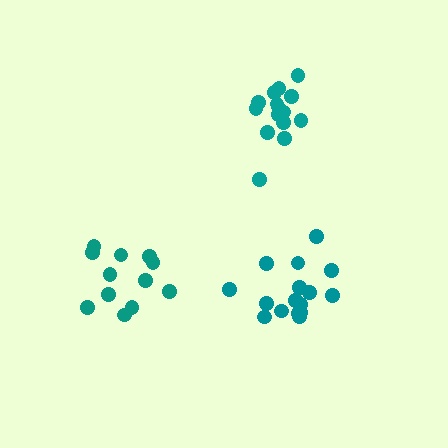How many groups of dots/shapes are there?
There are 3 groups.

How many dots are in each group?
Group 1: 16 dots, Group 2: 12 dots, Group 3: 15 dots (43 total).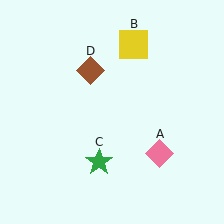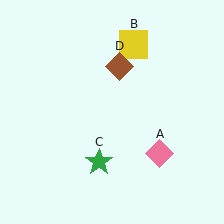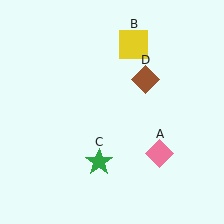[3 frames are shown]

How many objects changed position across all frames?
1 object changed position: brown diamond (object D).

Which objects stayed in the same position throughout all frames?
Pink diamond (object A) and yellow square (object B) and green star (object C) remained stationary.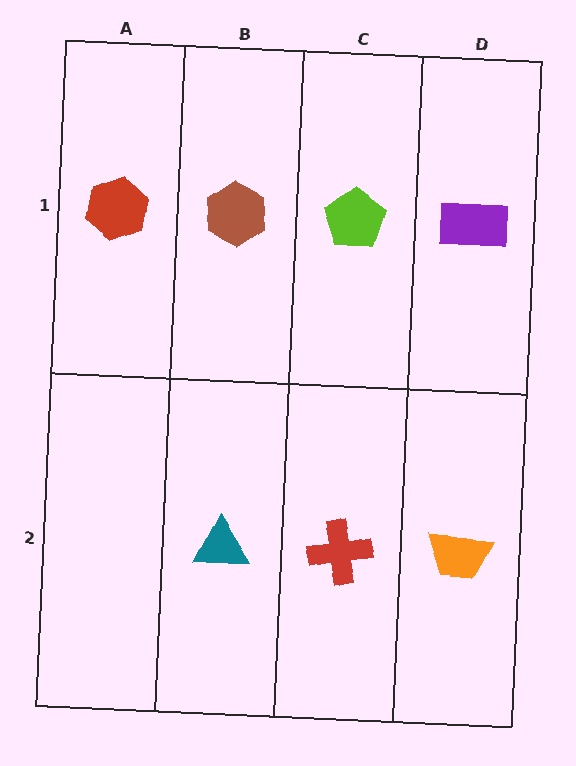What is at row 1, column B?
A brown hexagon.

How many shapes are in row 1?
4 shapes.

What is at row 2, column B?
A teal triangle.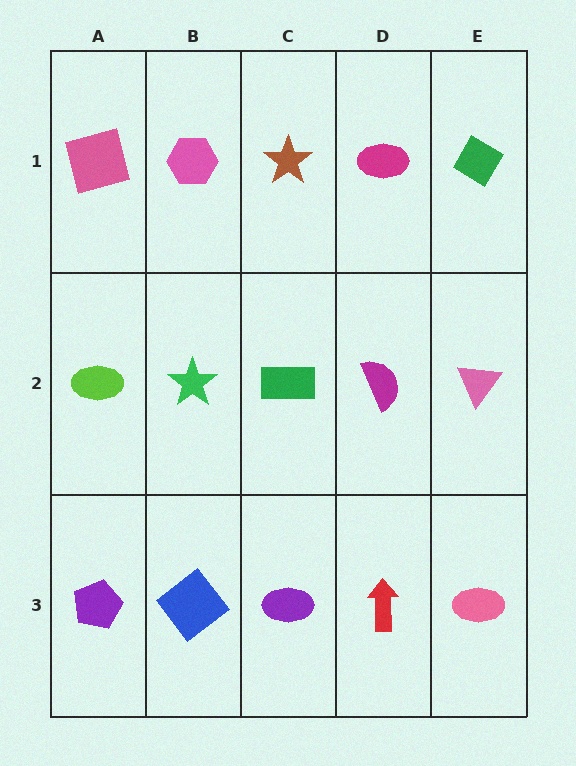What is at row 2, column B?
A green star.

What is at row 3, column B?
A blue diamond.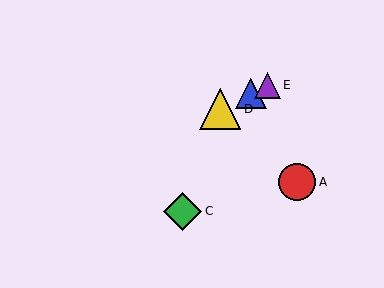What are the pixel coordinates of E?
Object E is at (267, 85).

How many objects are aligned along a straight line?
3 objects (B, D, E) are aligned along a straight line.